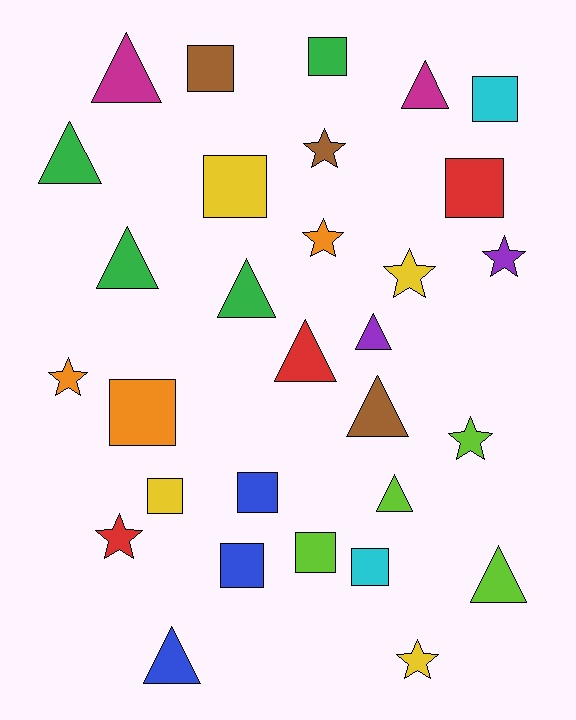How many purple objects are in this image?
There are 2 purple objects.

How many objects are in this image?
There are 30 objects.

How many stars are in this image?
There are 8 stars.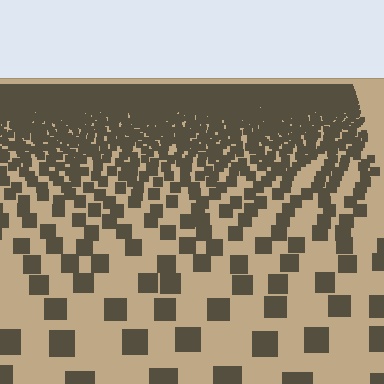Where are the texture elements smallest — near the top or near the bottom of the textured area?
Near the top.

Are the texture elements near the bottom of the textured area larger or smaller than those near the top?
Larger. Near the bottom, elements are closer to the viewer and appear at a bigger on-screen size.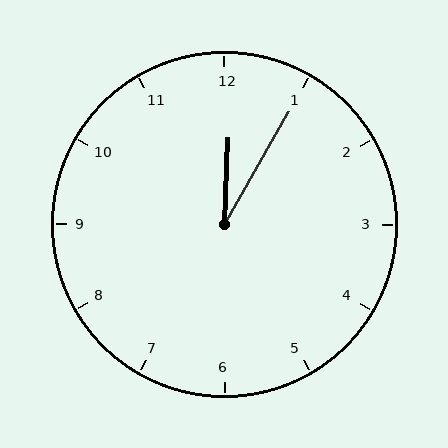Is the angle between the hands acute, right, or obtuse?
It is acute.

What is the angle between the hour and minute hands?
Approximately 28 degrees.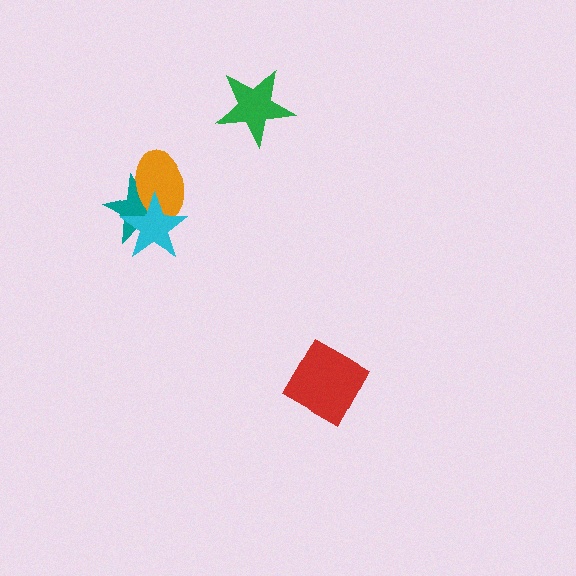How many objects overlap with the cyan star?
2 objects overlap with the cyan star.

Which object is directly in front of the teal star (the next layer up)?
The orange ellipse is directly in front of the teal star.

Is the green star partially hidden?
No, no other shape covers it.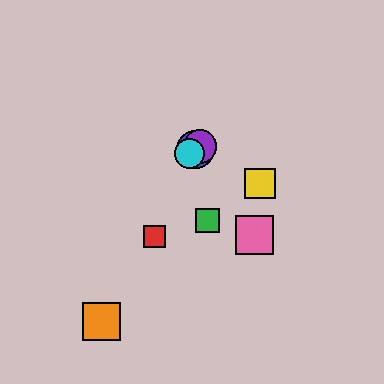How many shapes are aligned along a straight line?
3 shapes (the blue circle, the purple circle, the cyan circle) are aligned along a straight line.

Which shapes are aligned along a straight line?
The blue circle, the purple circle, the cyan circle are aligned along a straight line.